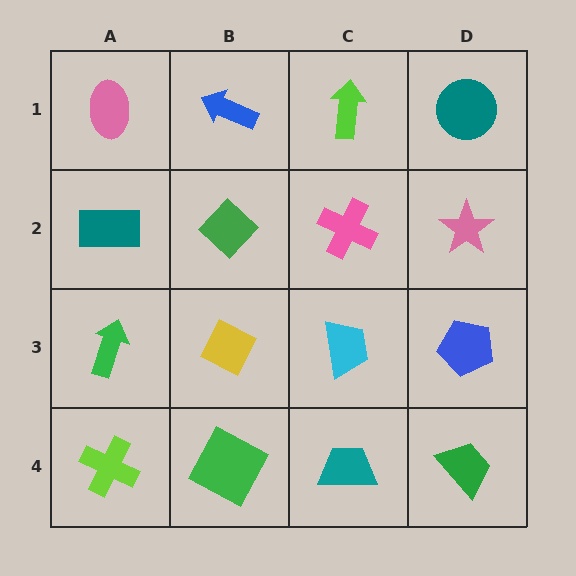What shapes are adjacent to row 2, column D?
A teal circle (row 1, column D), a blue pentagon (row 3, column D), a pink cross (row 2, column C).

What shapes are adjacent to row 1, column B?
A green diamond (row 2, column B), a pink ellipse (row 1, column A), a lime arrow (row 1, column C).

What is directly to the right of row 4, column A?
A green square.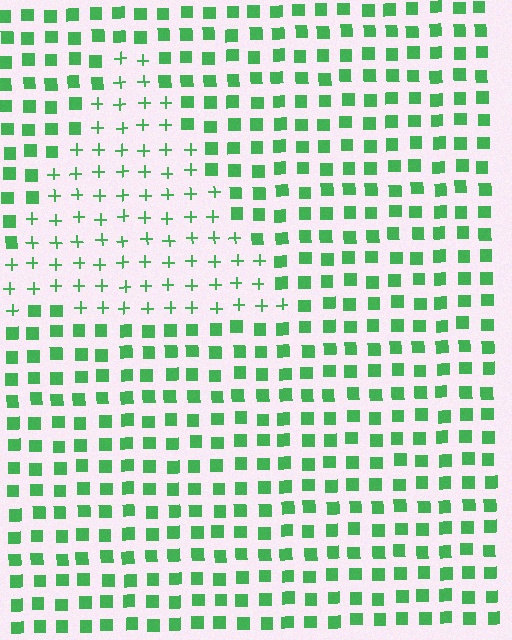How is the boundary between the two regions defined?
The boundary is defined by a change in element shape: plus signs inside vs. squares outside. All elements share the same color and spacing.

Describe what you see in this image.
The image is filled with small green elements arranged in a uniform grid. A triangle-shaped region contains plus signs, while the surrounding area contains squares. The boundary is defined purely by the change in element shape.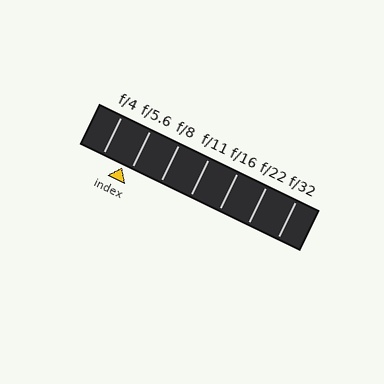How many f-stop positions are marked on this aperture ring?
There are 7 f-stop positions marked.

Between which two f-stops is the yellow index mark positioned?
The index mark is between f/4 and f/5.6.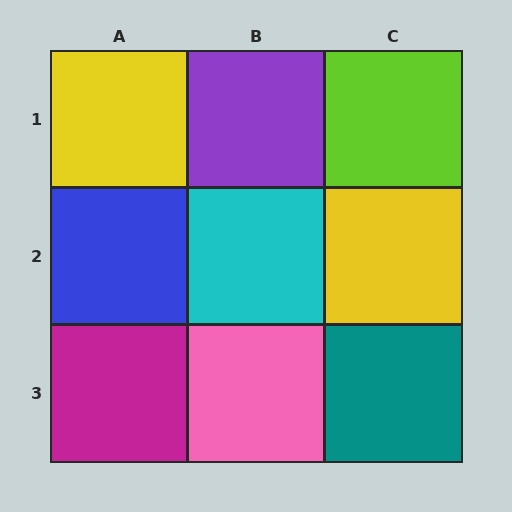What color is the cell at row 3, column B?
Pink.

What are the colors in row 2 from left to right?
Blue, cyan, yellow.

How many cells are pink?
1 cell is pink.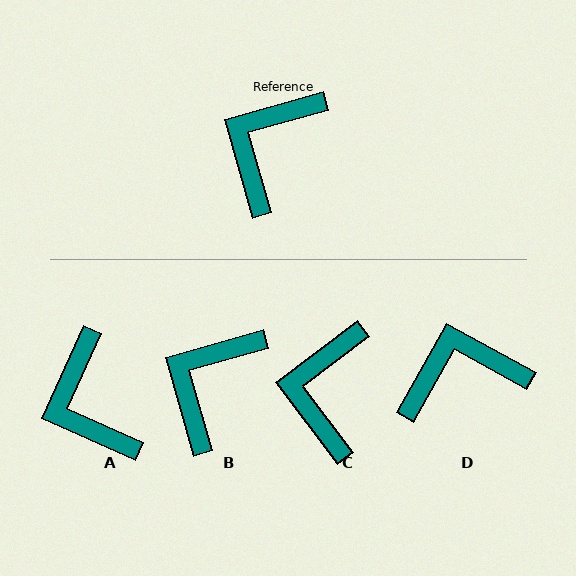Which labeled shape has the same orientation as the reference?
B.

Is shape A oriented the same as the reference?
No, it is off by about 50 degrees.